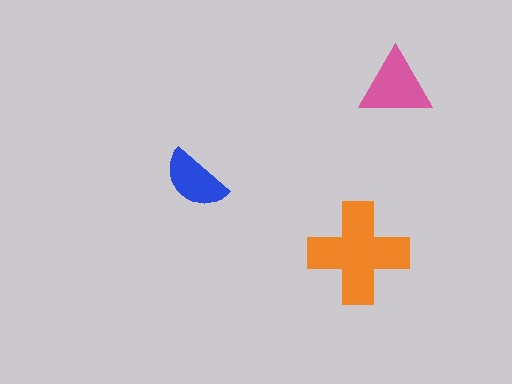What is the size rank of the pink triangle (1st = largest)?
2nd.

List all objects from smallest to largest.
The blue semicircle, the pink triangle, the orange cross.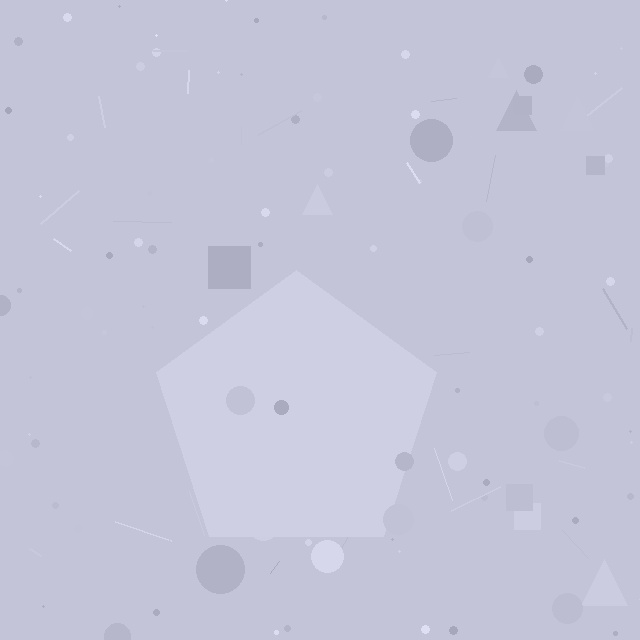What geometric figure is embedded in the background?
A pentagon is embedded in the background.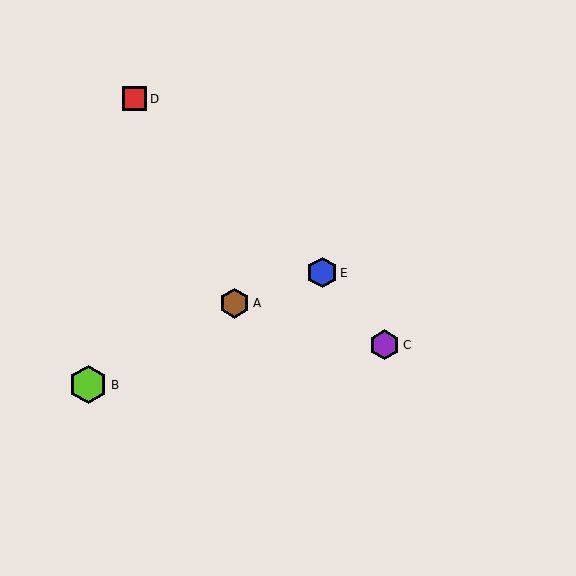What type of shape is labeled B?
Shape B is a lime hexagon.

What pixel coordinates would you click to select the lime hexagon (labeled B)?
Click at (88, 385) to select the lime hexagon B.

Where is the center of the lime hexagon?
The center of the lime hexagon is at (88, 385).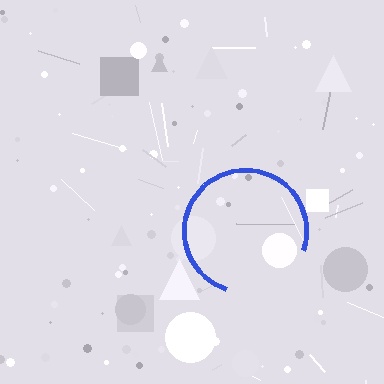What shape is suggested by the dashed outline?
The dashed outline suggests a circle.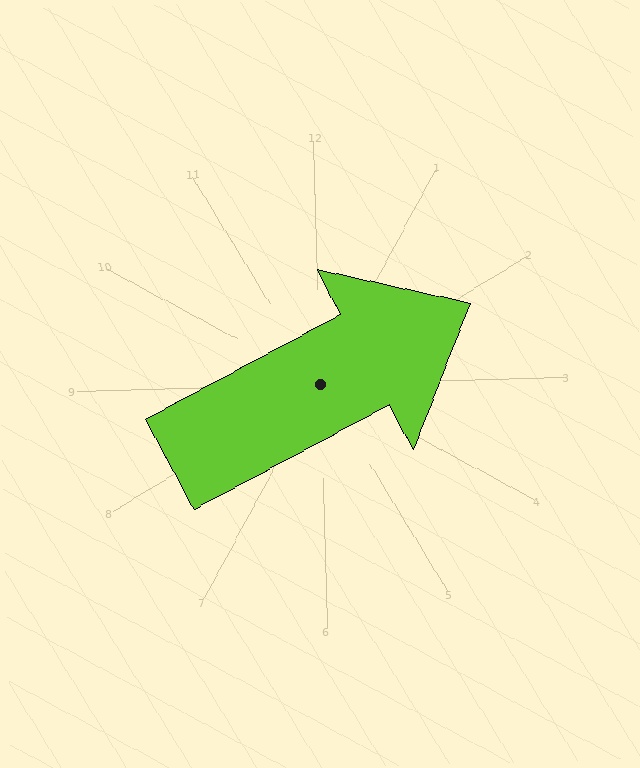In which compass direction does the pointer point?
Northeast.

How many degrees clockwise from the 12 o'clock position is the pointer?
Approximately 63 degrees.